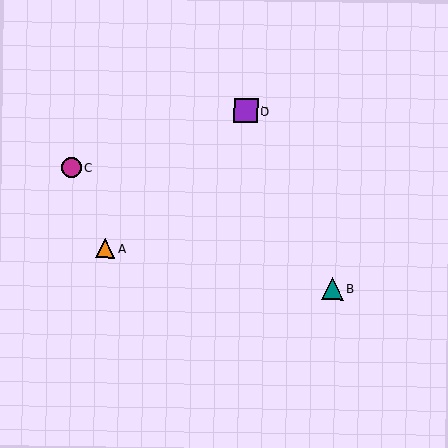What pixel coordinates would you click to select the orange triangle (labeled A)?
Click at (105, 248) to select the orange triangle A.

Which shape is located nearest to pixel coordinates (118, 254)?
The orange triangle (labeled A) at (105, 248) is nearest to that location.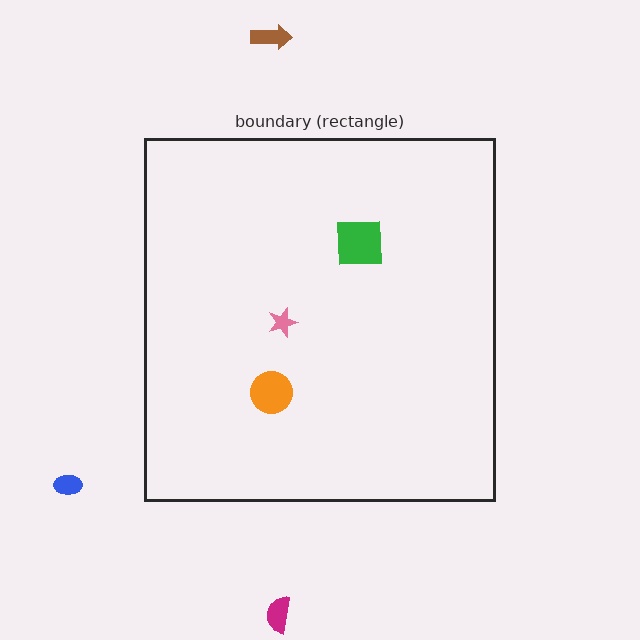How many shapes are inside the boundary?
3 inside, 3 outside.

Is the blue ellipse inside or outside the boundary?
Outside.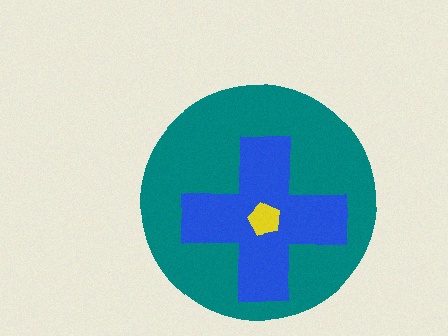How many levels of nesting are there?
3.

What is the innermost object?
The yellow pentagon.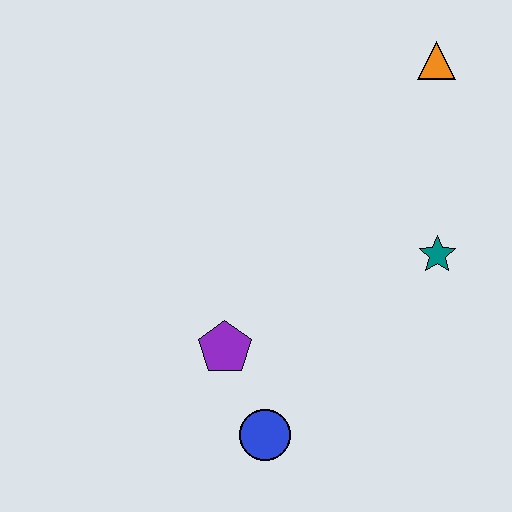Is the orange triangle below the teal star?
No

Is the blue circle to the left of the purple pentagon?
No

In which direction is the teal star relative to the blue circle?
The teal star is above the blue circle.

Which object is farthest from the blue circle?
The orange triangle is farthest from the blue circle.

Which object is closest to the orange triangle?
The teal star is closest to the orange triangle.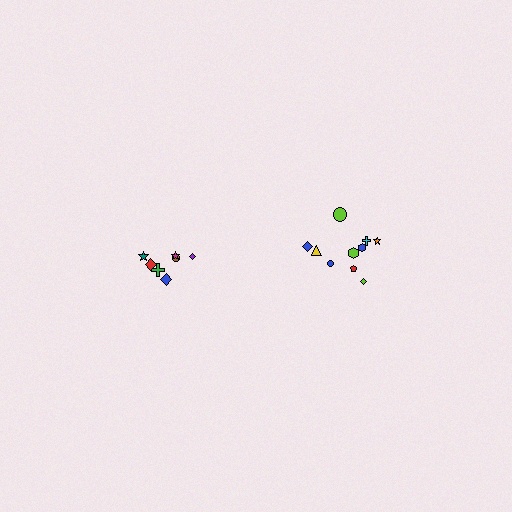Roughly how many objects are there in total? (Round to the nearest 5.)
Roughly 15 objects in total.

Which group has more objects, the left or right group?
The right group.